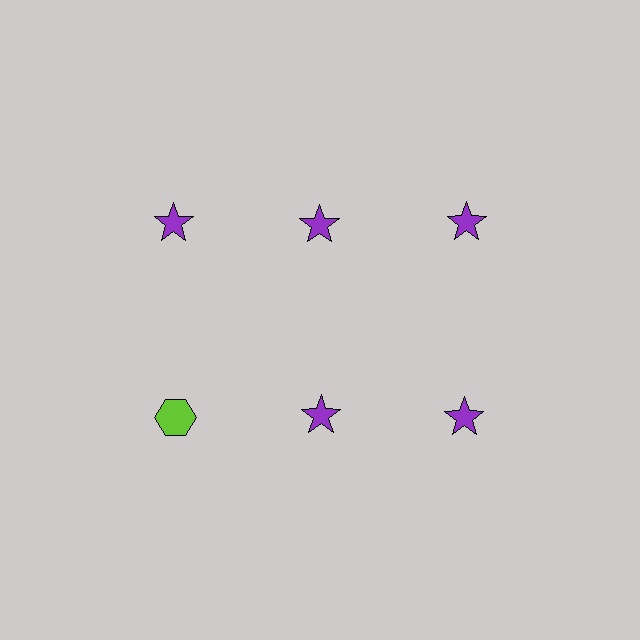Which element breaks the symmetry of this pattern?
The lime hexagon in the second row, leftmost column breaks the symmetry. All other shapes are purple stars.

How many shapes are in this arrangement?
There are 6 shapes arranged in a grid pattern.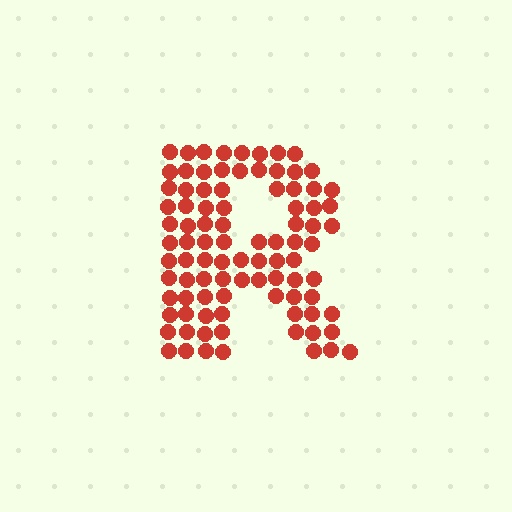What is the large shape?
The large shape is the letter R.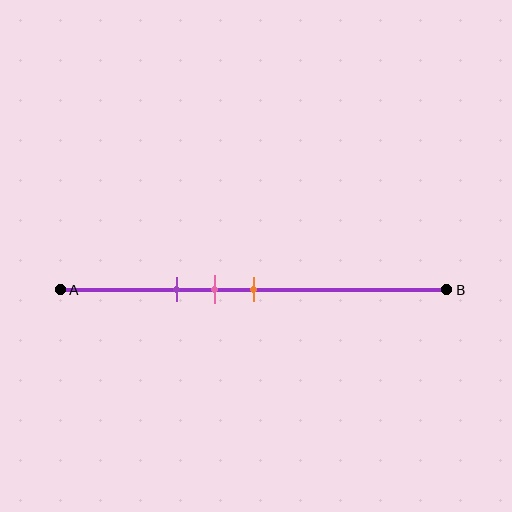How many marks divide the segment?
There are 3 marks dividing the segment.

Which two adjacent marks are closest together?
The pink and orange marks are the closest adjacent pair.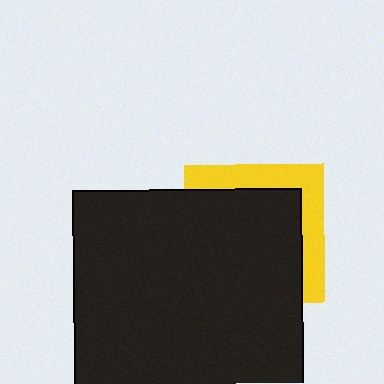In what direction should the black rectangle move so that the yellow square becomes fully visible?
The black rectangle should move toward the lower-left. That is the shortest direction to clear the overlap and leave the yellow square fully visible.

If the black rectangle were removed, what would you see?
You would see the complete yellow square.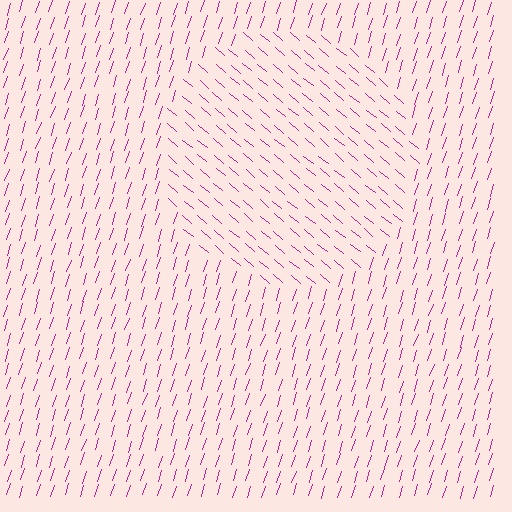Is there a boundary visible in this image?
Yes, there is a texture boundary formed by a change in line orientation.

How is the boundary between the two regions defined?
The boundary is defined purely by a change in line orientation (approximately 68 degrees difference). All lines are the same color and thickness.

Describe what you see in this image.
The image is filled with small magenta line segments. A circle region in the image has lines oriented differently from the surrounding lines, creating a visible texture boundary.